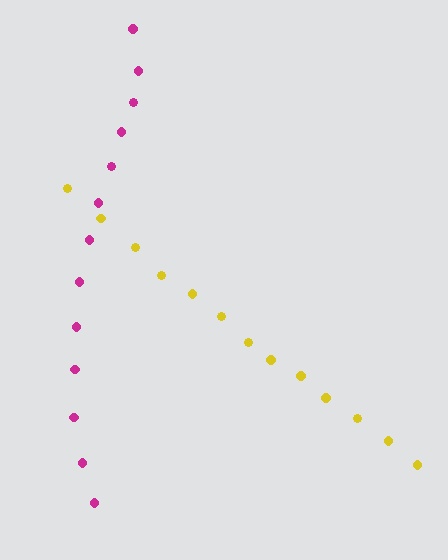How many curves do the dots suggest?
There are 2 distinct paths.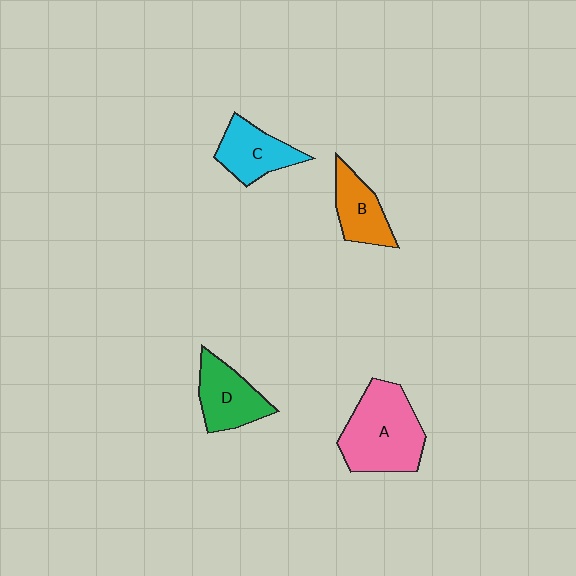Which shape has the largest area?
Shape A (pink).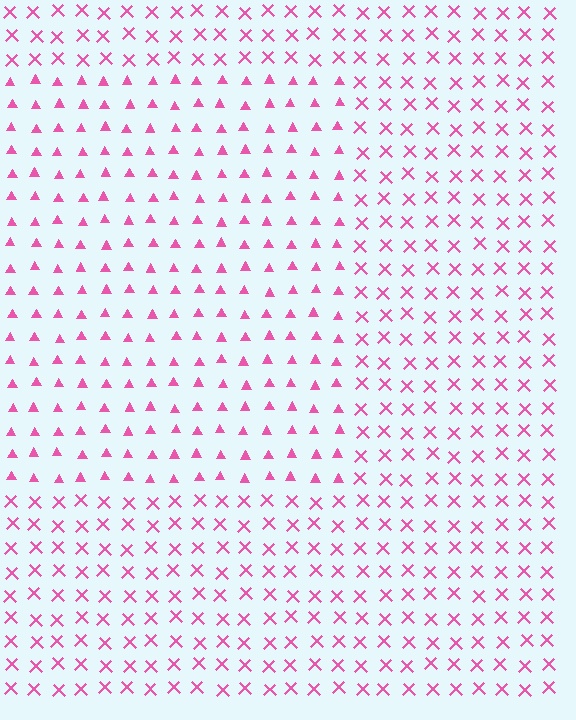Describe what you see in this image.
The image is filled with small pink elements arranged in a uniform grid. A rectangle-shaped region contains triangles, while the surrounding area contains X marks. The boundary is defined purely by the change in element shape.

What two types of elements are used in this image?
The image uses triangles inside the rectangle region and X marks outside it.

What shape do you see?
I see a rectangle.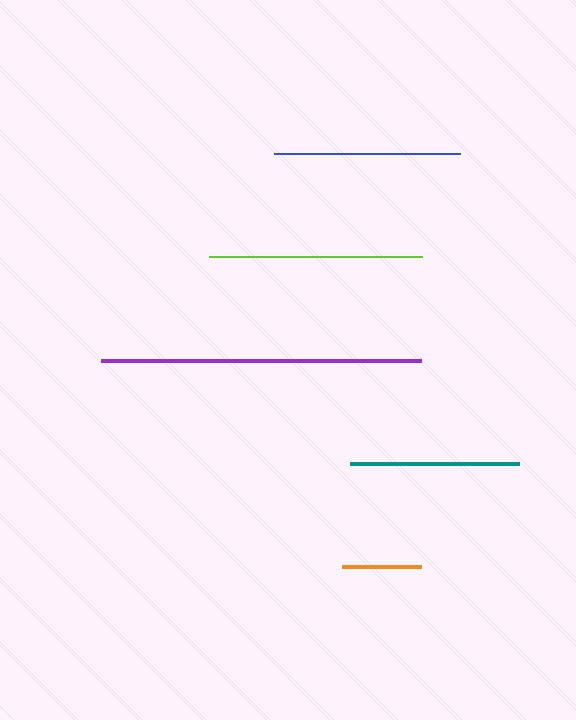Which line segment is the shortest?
The orange line is the shortest at approximately 79 pixels.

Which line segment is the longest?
The purple line is the longest at approximately 320 pixels.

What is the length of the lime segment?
The lime segment is approximately 213 pixels long.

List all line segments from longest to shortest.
From longest to shortest: purple, lime, blue, teal, orange.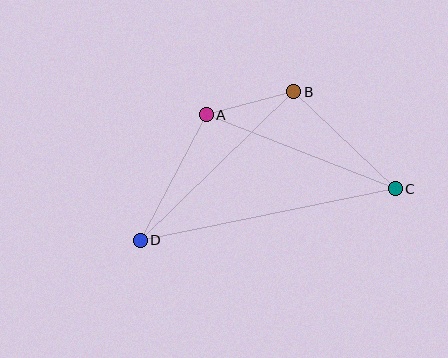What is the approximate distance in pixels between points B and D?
The distance between B and D is approximately 213 pixels.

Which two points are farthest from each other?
Points C and D are farthest from each other.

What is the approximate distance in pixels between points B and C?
The distance between B and C is approximately 140 pixels.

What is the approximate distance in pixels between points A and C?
The distance between A and C is approximately 203 pixels.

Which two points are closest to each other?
Points A and B are closest to each other.